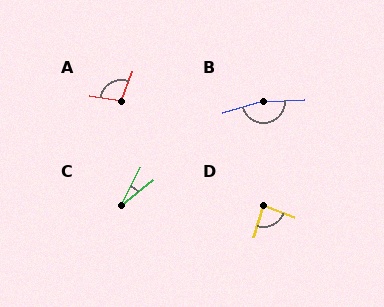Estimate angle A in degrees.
Approximately 101 degrees.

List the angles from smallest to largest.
C (25°), D (85°), A (101°), B (167°).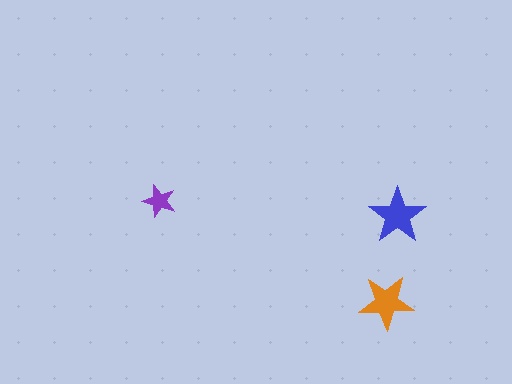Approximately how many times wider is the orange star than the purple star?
About 1.5 times wider.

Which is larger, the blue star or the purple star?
The blue one.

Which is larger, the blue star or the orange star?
The blue one.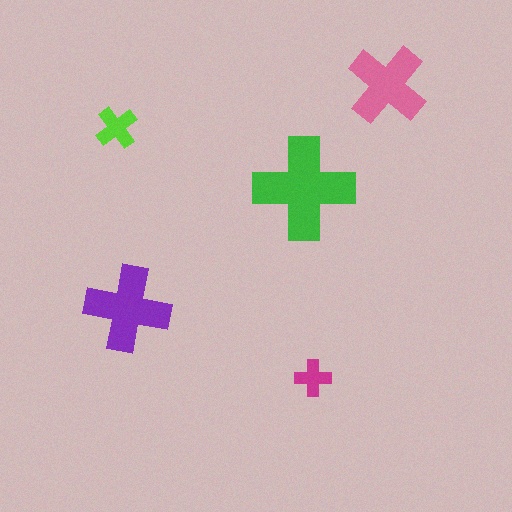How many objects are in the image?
There are 5 objects in the image.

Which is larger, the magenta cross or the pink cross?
The pink one.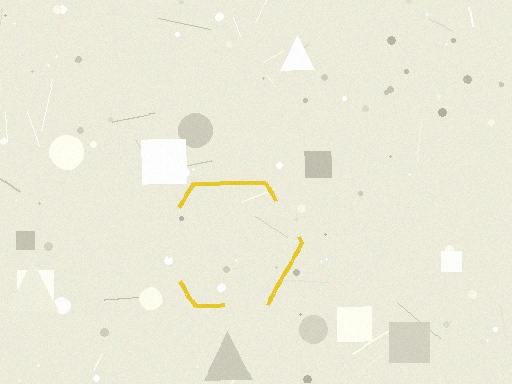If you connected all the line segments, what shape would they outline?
They would outline a hexagon.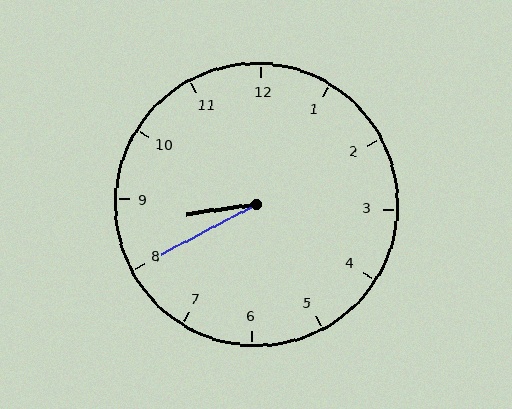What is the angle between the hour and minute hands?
Approximately 20 degrees.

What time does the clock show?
8:40.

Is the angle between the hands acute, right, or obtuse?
It is acute.